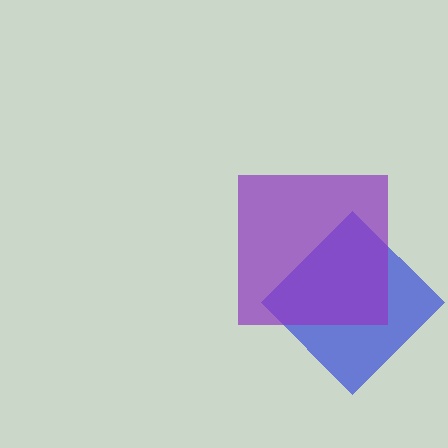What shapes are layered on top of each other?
The layered shapes are: a blue diamond, a purple square.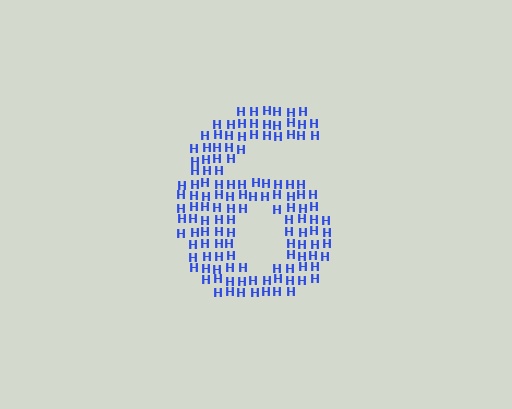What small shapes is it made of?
It is made of small letter H's.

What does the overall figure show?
The overall figure shows the digit 6.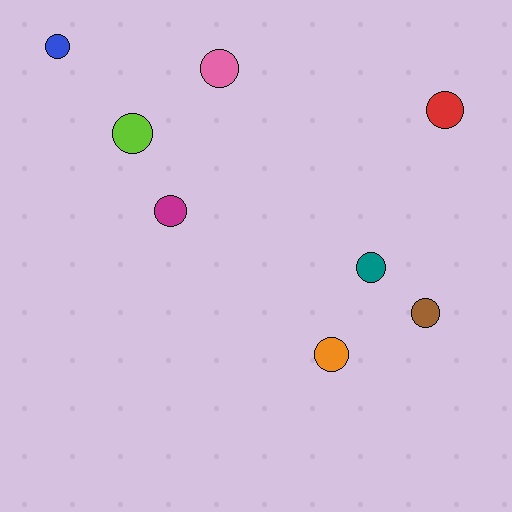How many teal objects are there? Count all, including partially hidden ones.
There is 1 teal object.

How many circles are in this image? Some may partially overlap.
There are 8 circles.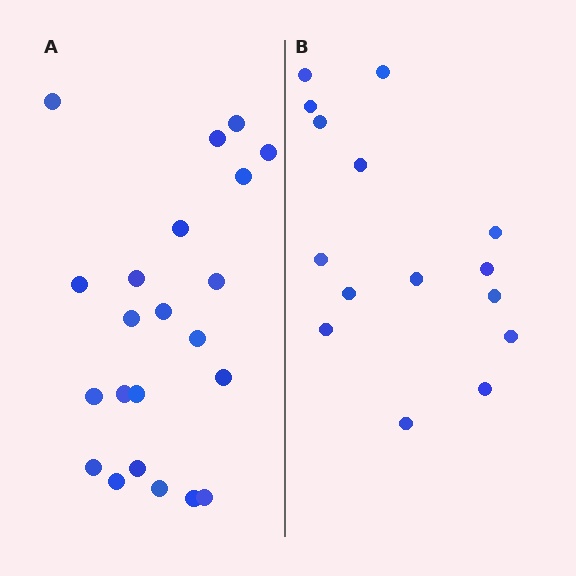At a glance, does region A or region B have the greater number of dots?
Region A (the left region) has more dots.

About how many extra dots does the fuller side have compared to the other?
Region A has roughly 8 or so more dots than region B.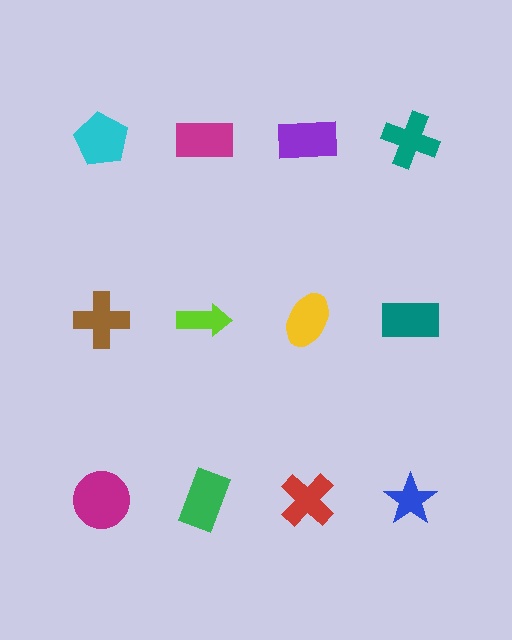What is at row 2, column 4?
A teal rectangle.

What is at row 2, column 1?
A brown cross.